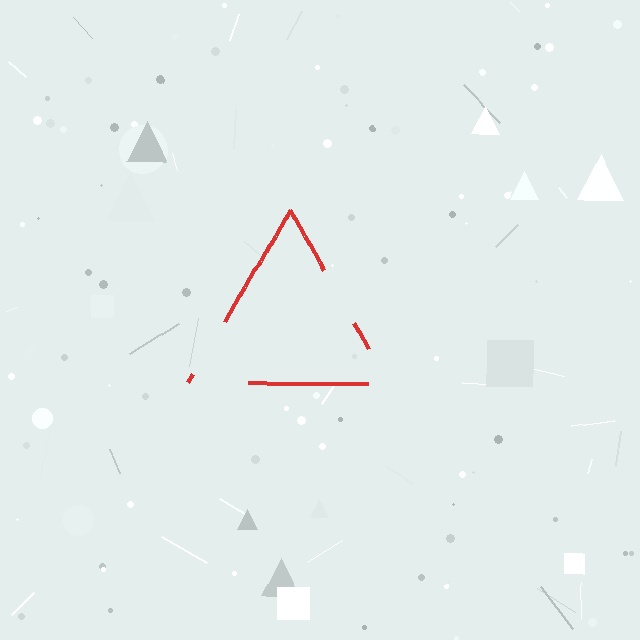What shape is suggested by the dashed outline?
The dashed outline suggests a triangle.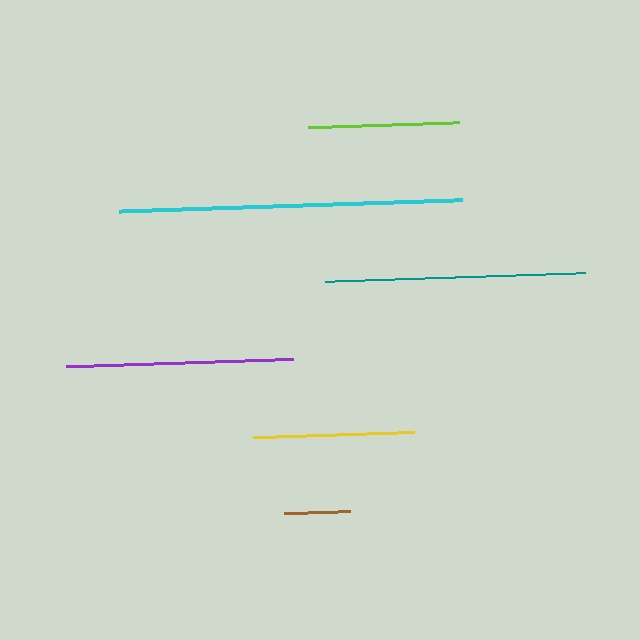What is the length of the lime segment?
The lime segment is approximately 151 pixels long.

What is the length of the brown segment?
The brown segment is approximately 66 pixels long.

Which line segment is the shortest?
The brown line is the shortest at approximately 66 pixels.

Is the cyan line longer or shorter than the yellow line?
The cyan line is longer than the yellow line.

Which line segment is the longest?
The cyan line is the longest at approximately 343 pixels.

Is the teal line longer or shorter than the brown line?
The teal line is longer than the brown line.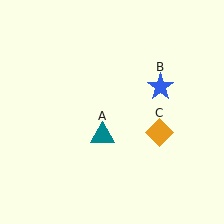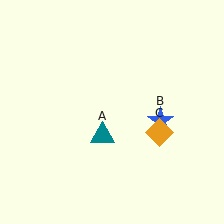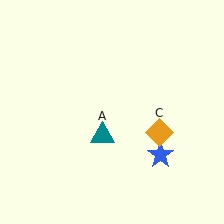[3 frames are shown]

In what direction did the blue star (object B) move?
The blue star (object B) moved down.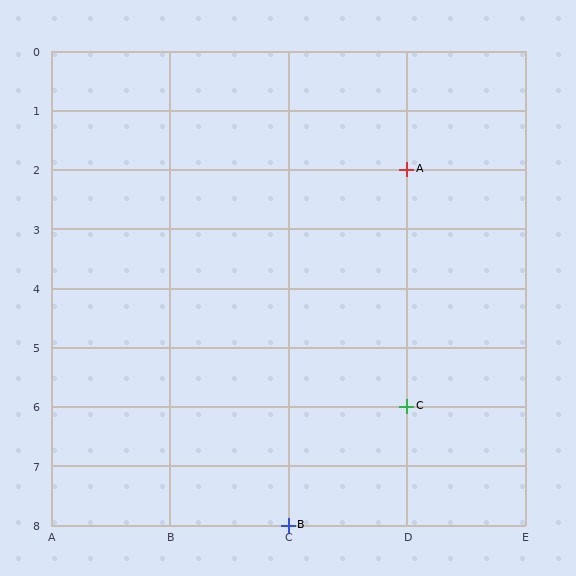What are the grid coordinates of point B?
Point B is at grid coordinates (C, 8).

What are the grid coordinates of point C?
Point C is at grid coordinates (D, 6).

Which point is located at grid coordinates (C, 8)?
Point B is at (C, 8).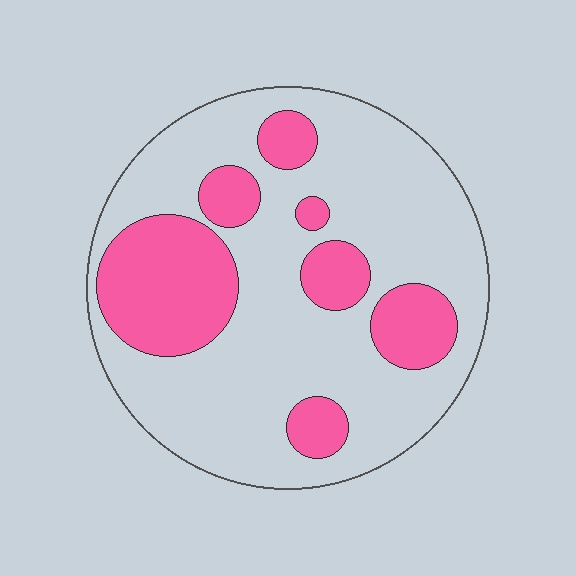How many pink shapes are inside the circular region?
7.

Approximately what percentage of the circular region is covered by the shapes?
Approximately 30%.